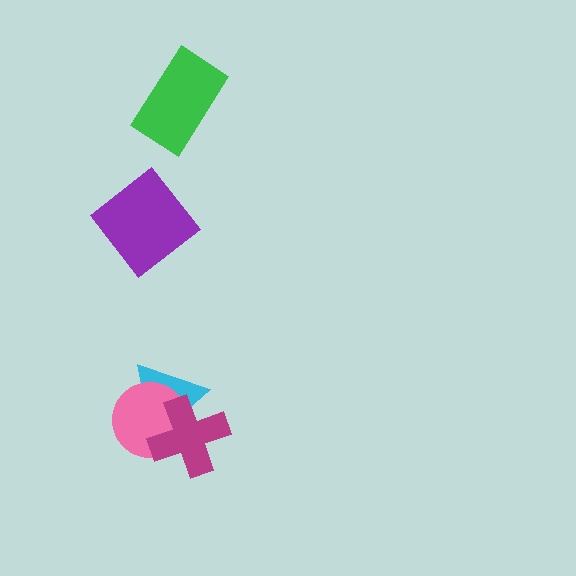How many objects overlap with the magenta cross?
2 objects overlap with the magenta cross.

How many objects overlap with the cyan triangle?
2 objects overlap with the cyan triangle.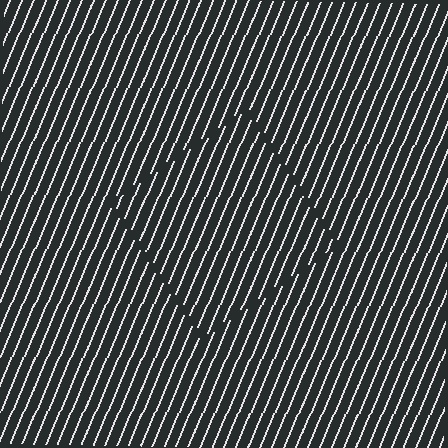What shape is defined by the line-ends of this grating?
An illusory square. The interior of the shape contains the same grating, shifted by half a period — the contour is defined by the phase discontinuity where line-ends from the inner and outer gratings abut.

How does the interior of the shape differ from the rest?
The interior of the shape contains the same grating, shifted by half a period — the contour is defined by the phase discontinuity where line-ends from the inner and outer gratings abut.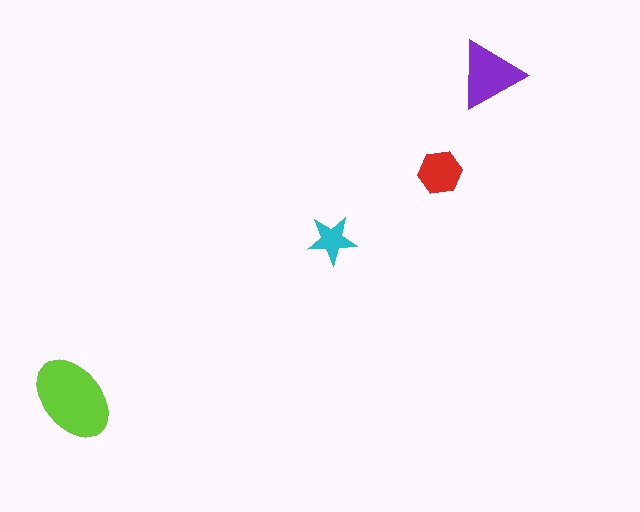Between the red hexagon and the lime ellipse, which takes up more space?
The lime ellipse.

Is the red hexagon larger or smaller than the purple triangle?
Smaller.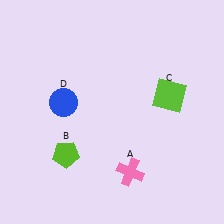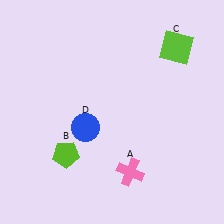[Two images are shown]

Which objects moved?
The objects that moved are: the lime square (C), the blue circle (D).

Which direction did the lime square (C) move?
The lime square (C) moved up.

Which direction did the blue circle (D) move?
The blue circle (D) moved down.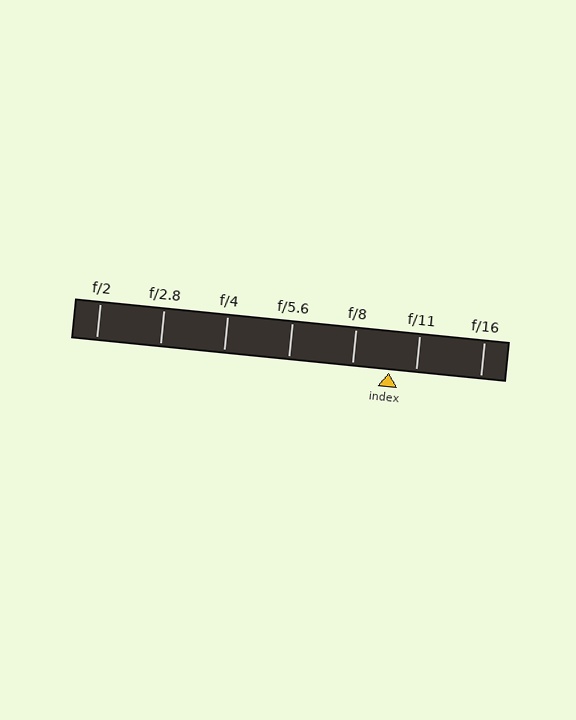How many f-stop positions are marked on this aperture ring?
There are 7 f-stop positions marked.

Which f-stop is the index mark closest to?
The index mark is closest to f/11.